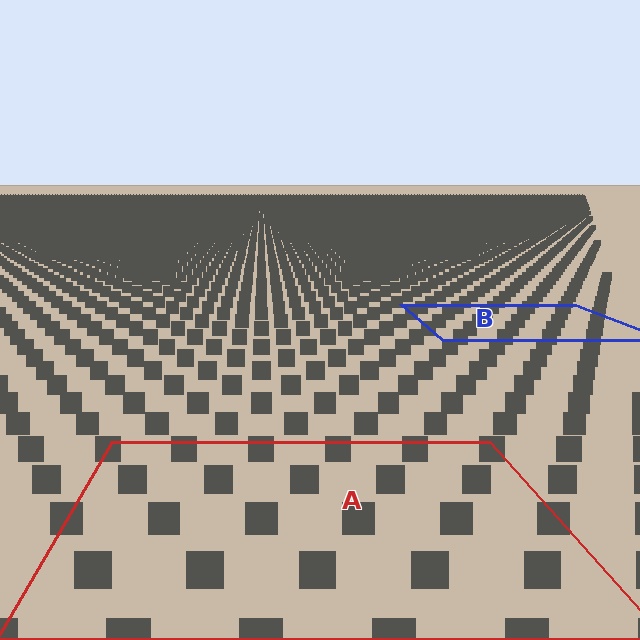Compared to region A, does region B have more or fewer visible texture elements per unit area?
Region B has more texture elements per unit area — they are packed more densely because it is farther away.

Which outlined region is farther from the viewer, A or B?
Region B is farther from the viewer — the texture elements inside it appear smaller and more densely packed.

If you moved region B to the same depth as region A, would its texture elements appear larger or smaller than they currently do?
They would appear larger. At a closer depth, the same texture elements are projected at a bigger on-screen size.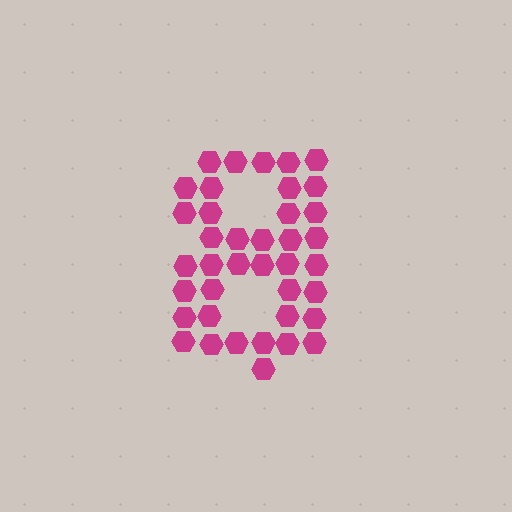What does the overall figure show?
The overall figure shows the digit 8.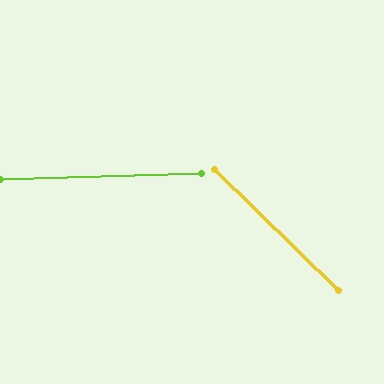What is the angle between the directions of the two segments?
Approximately 46 degrees.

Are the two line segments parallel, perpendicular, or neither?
Neither parallel nor perpendicular — they differ by about 46°.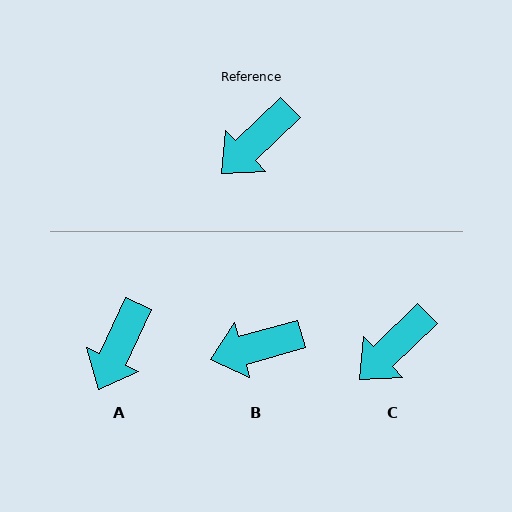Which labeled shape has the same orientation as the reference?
C.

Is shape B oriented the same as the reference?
No, it is off by about 29 degrees.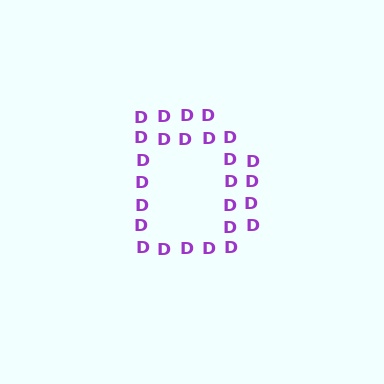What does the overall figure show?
The overall figure shows the letter D.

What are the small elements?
The small elements are letter D's.